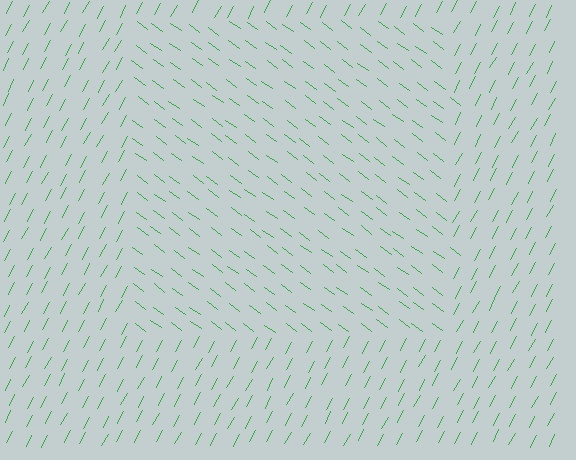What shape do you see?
I see a rectangle.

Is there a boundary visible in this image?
Yes, there is a texture boundary formed by a change in line orientation.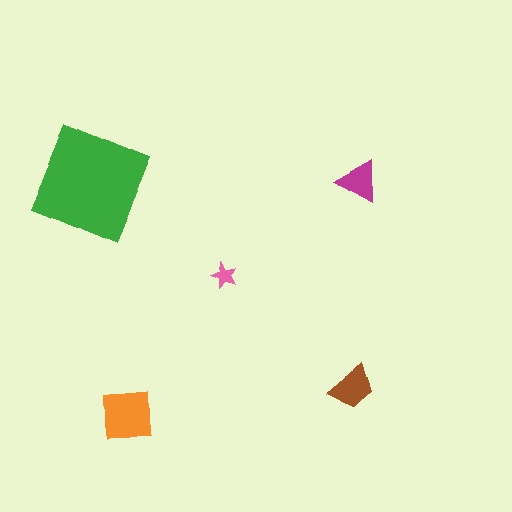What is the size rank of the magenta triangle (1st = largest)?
4th.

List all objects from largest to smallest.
The green square, the orange square, the brown trapezoid, the magenta triangle, the pink star.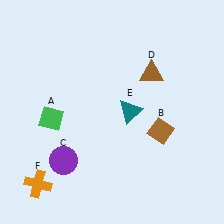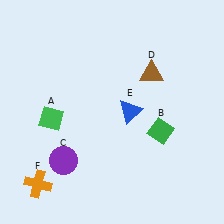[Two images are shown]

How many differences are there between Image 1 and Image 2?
There are 2 differences between the two images.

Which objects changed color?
B changed from brown to green. E changed from teal to blue.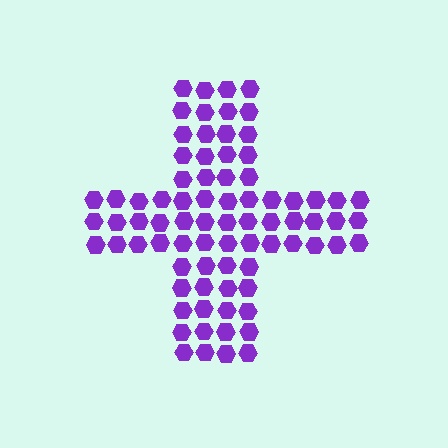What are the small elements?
The small elements are hexagons.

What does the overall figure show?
The overall figure shows a cross.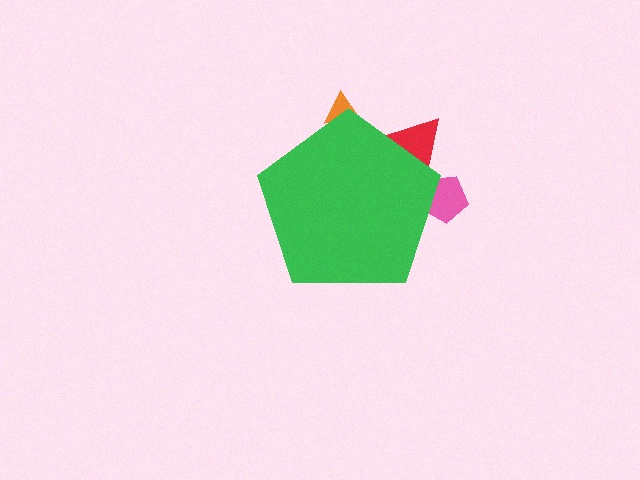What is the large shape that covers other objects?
A green pentagon.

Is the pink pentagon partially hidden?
Yes, the pink pentagon is partially hidden behind the green pentagon.